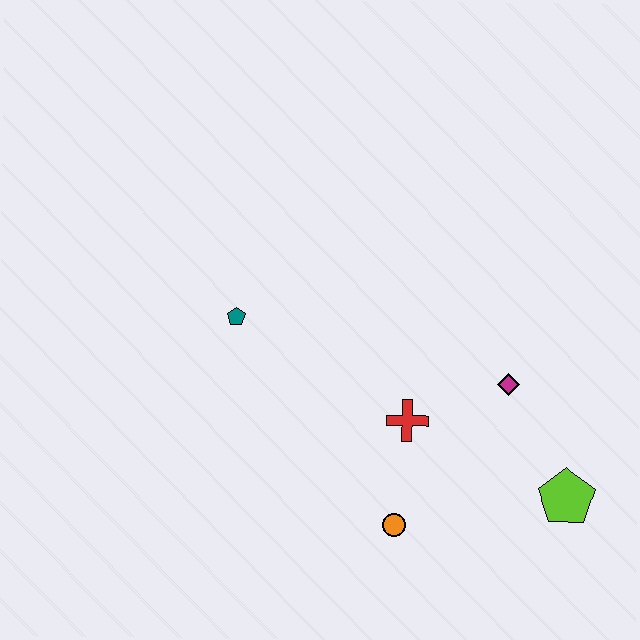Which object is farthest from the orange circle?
The teal pentagon is farthest from the orange circle.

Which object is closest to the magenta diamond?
The red cross is closest to the magenta diamond.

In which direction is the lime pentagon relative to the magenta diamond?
The lime pentagon is below the magenta diamond.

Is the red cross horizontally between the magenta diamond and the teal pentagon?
Yes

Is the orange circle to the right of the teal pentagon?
Yes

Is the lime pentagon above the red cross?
No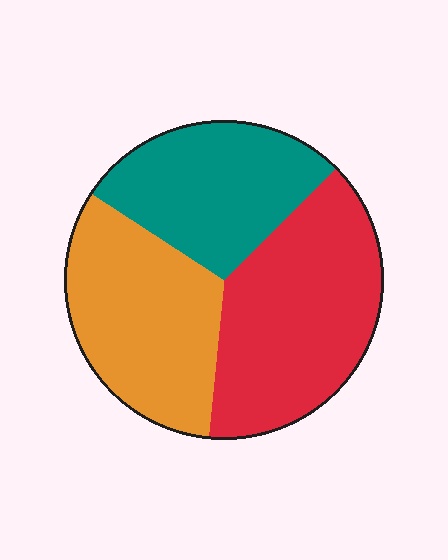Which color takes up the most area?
Red, at roughly 40%.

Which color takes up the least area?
Teal, at roughly 30%.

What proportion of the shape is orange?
Orange takes up about one third (1/3) of the shape.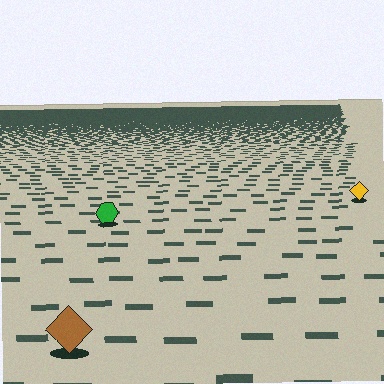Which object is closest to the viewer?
The brown diamond is closest. The texture marks near it are larger and more spread out.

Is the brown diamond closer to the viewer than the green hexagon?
Yes. The brown diamond is closer — you can tell from the texture gradient: the ground texture is coarser near it.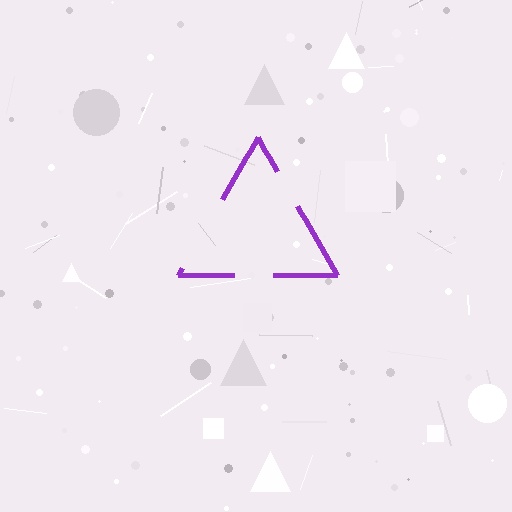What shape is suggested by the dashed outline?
The dashed outline suggests a triangle.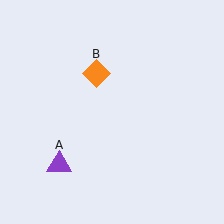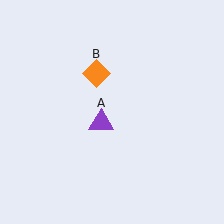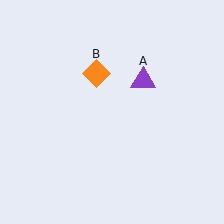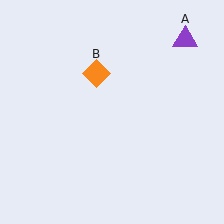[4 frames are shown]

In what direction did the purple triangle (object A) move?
The purple triangle (object A) moved up and to the right.